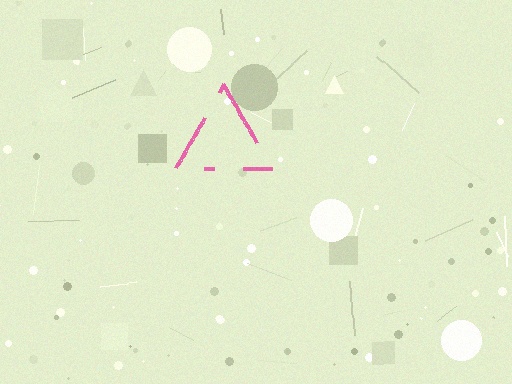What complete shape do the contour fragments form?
The contour fragments form a triangle.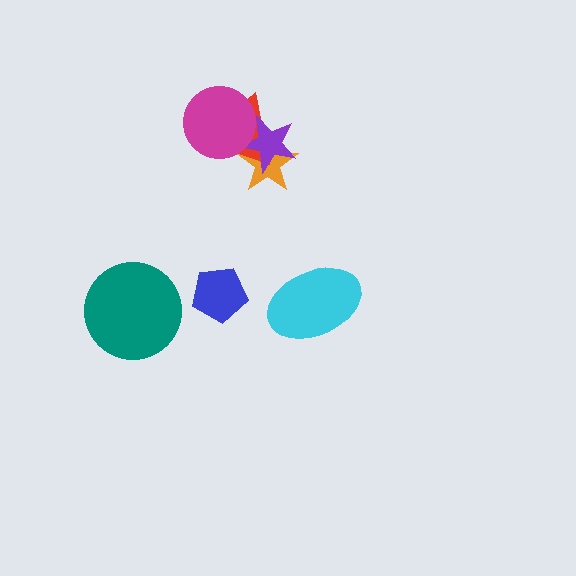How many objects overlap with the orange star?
2 objects overlap with the orange star.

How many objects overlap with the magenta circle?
2 objects overlap with the magenta circle.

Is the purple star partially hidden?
Yes, it is partially covered by another shape.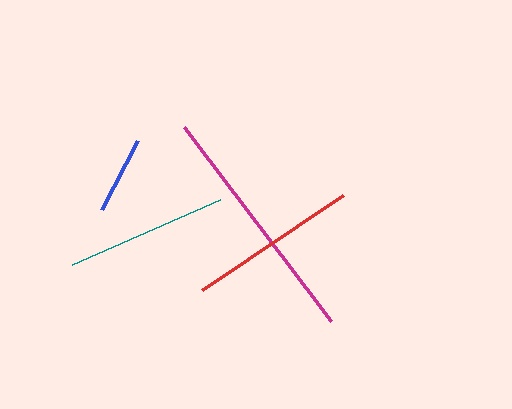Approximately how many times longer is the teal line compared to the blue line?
The teal line is approximately 2.1 times the length of the blue line.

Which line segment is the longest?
The magenta line is the longest at approximately 243 pixels.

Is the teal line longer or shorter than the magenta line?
The magenta line is longer than the teal line.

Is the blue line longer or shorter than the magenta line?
The magenta line is longer than the blue line.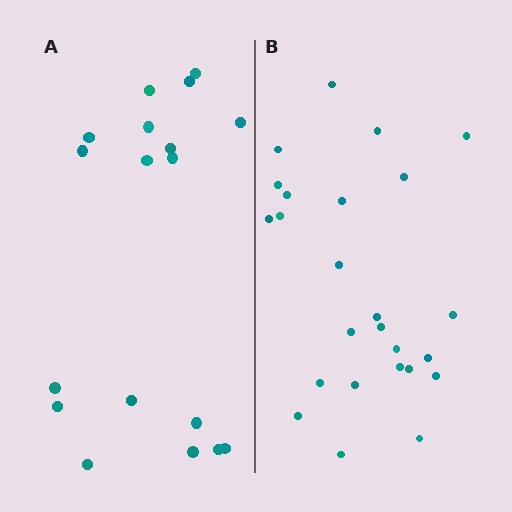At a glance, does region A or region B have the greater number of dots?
Region B (the right region) has more dots.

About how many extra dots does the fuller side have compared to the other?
Region B has roughly 8 or so more dots than region A.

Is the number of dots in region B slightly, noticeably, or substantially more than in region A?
Region B has noticeably more, but not dramatically so. The ratio is roughly 1.4 to 1.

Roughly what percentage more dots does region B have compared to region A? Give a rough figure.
About 40% more.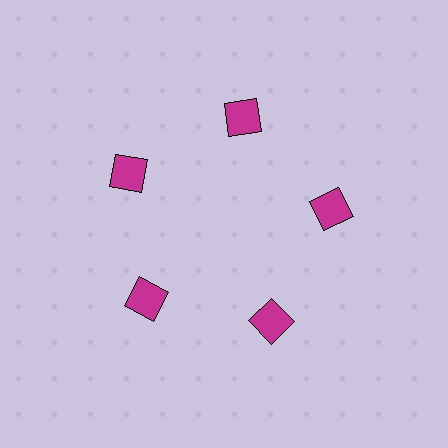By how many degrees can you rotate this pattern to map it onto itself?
The pattern maps onto itself every 72 degrees of rotation.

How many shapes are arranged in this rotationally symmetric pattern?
There are 5 shapes, arranged in 5 groups of 1.